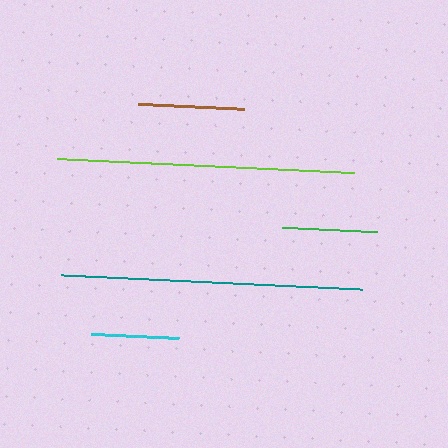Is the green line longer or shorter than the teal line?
The teal line is longer than the green line.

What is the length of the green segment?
The green segment is approximately 94 pixels long.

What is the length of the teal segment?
The teal segment is approximately 301 pixels long.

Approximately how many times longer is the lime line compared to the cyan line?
The lime line is approximately 3.4 times the length of the cyan line.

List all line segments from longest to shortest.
From longest to shortest: teal, lime, brown, green, cyan.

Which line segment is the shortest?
The cyan line is the shortest at approximately 88 pixels.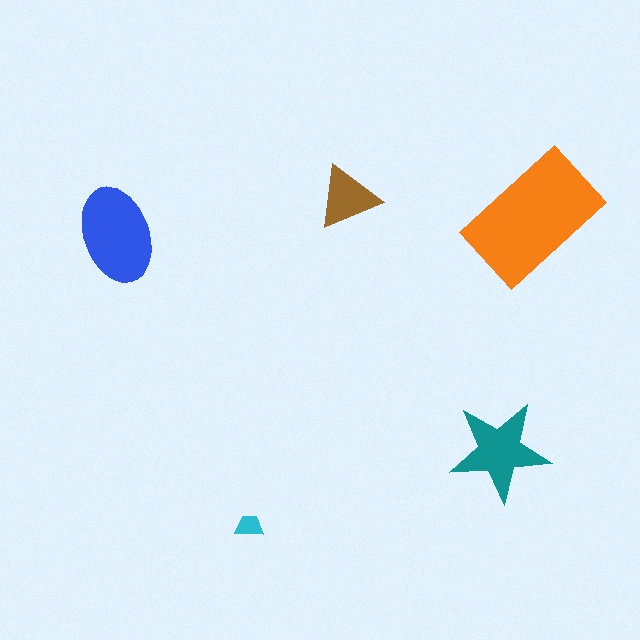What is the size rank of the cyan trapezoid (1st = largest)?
5th.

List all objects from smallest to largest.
The cyan trapezoid, the brown triangle, the teal star, the blue ellipse, the orange rectangle.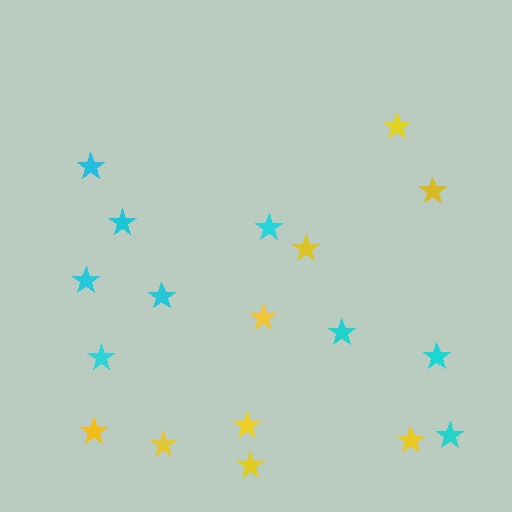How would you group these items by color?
There are 2 groups: one group of yellow stars (9) and one group of cyan stars (9).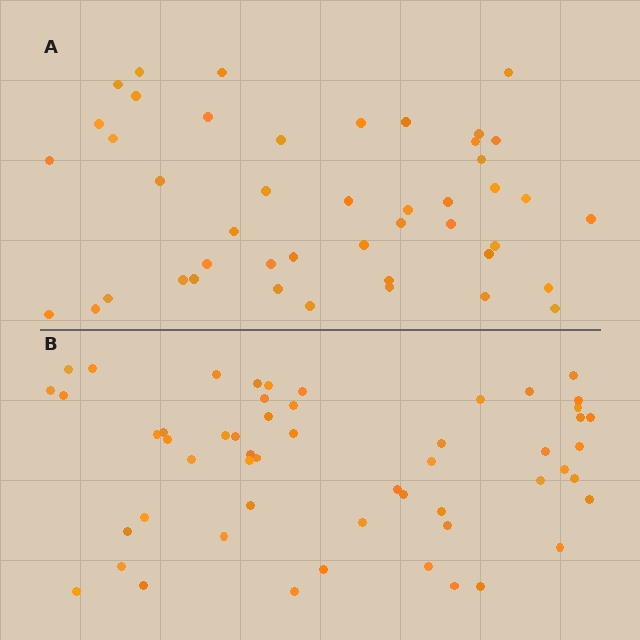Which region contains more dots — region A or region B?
Region B (the bottom region) has more dots.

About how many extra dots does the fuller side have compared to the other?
Region B has roughly 8 or so more dots than region A.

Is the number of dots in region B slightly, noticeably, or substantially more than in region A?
Region B has only slightly more — the two regions are fairly close. The ratio is roughly 1.2 to 1.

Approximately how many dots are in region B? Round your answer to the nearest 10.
About 50 dots. (The exact count is 54, which rounds to 50.)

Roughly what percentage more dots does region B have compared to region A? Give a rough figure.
About 20% more.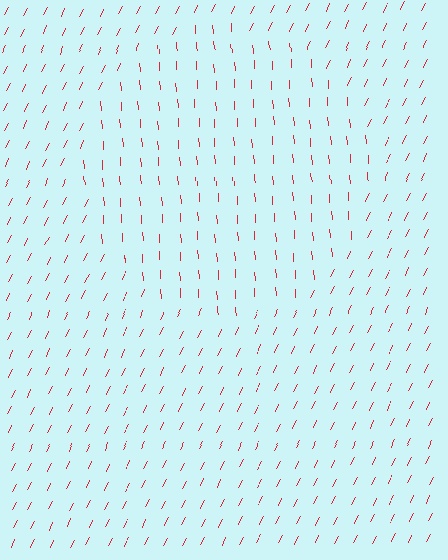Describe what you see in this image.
The image is filled with small red line segments. A circle region in the image has lines oriented differently from the surrounding lines, creating a visible texture boundary.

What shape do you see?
I see a circle.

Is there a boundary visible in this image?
Yes, there is a texture boundary formed by a change in line orientation.